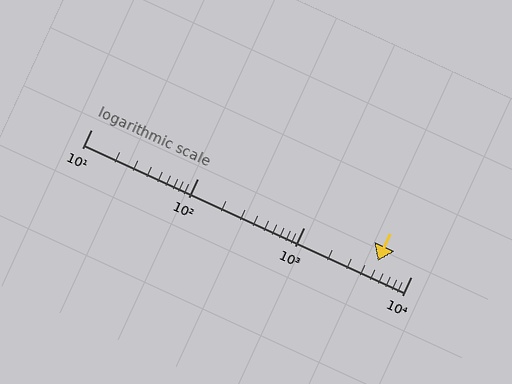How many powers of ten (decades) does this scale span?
The scale spans 3 decades, from 10 to 10000.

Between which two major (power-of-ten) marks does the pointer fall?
The pointer is between 1000 and 10000.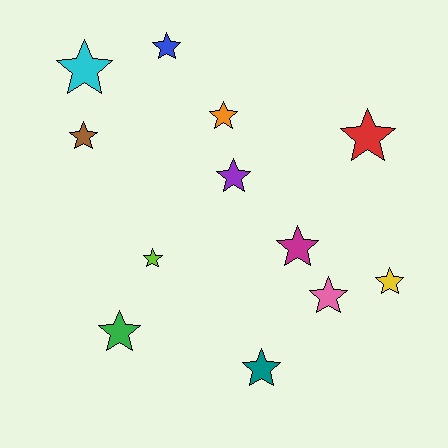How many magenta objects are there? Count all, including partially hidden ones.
There is 1 magenta object.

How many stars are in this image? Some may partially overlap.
There are 12 stars.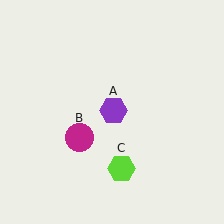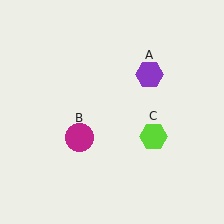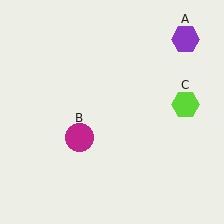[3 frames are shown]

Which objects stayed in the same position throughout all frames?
Magenta circle (object B) remained stationary.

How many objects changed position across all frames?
2 objects changed position: purple hexagon (object A), lime hexagon (object C).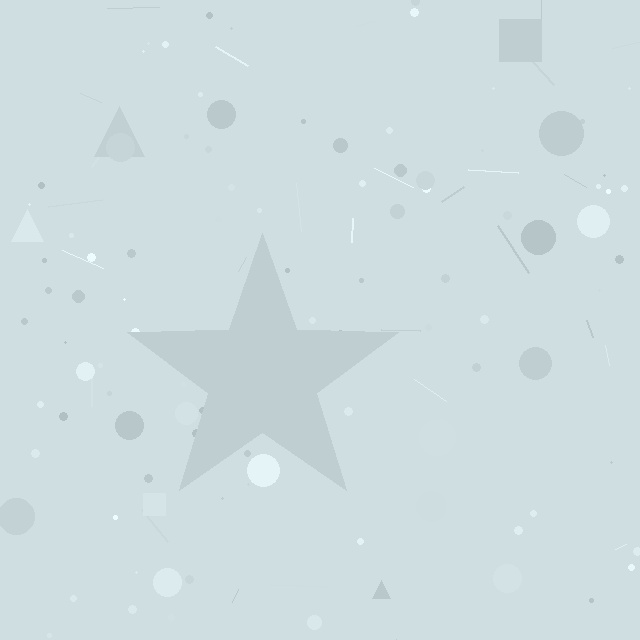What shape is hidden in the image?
A star is hidden in the image.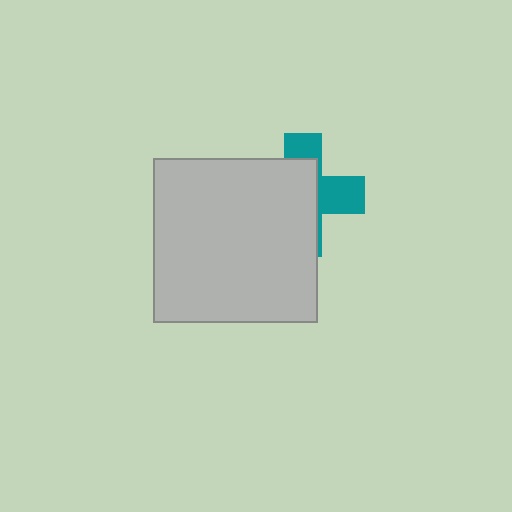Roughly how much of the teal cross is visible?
A small part of it is visible (roughly 37%).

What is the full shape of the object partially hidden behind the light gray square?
The partially hidden object is a teal cross.